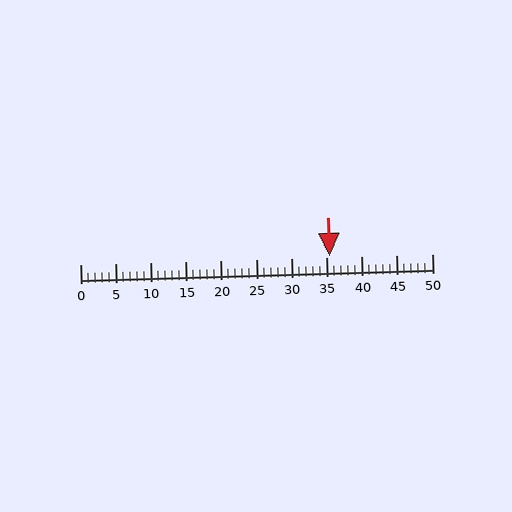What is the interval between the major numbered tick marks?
The major tick marks are spaced 5 units apart.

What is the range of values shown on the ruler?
The ruler shows values from 0 to 50.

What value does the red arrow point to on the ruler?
The red arrow points to approximately 36.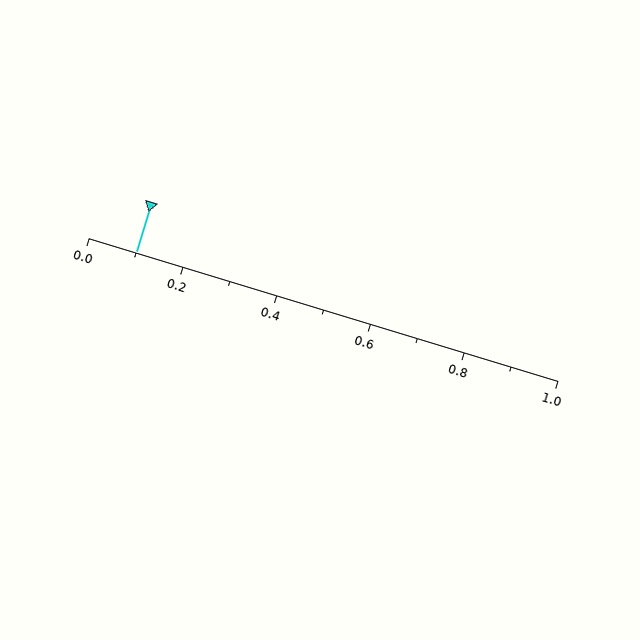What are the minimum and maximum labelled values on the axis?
The axis runs from 0.0 to 1.0.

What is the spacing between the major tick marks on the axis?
The major ticks are spaced 0.2 apart.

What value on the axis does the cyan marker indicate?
The marker indicates approximately 0.1.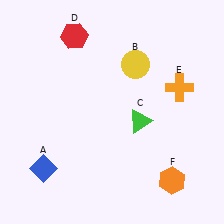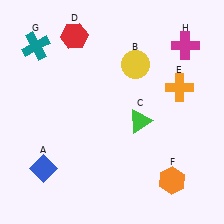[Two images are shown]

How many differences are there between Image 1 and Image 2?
There are 2 differences between the two images.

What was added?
A teal cross (G), a magenta cross (H) were added in Image 2.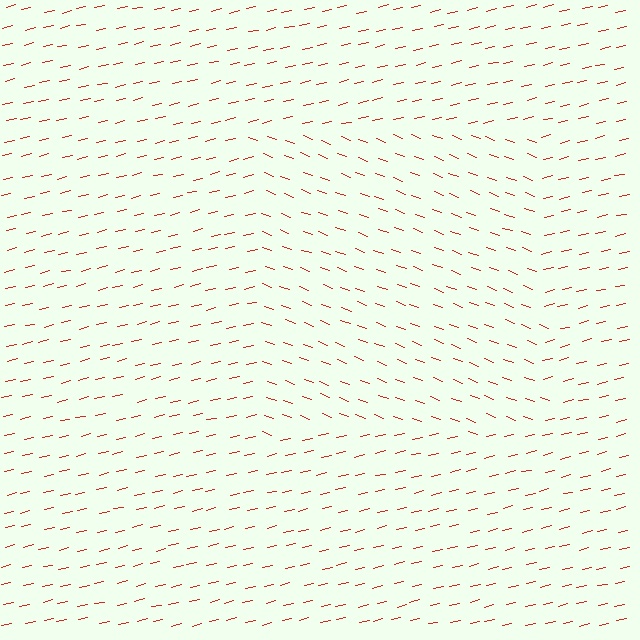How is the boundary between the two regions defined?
The boundary is defined purely by a change in line orientation (approximately 33 degrees difference). All lines are the same color and thickness.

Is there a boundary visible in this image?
Yes, there is a texture boundary formed by a change in line orientation.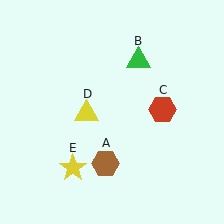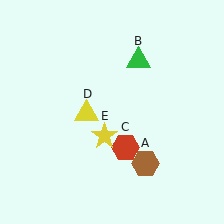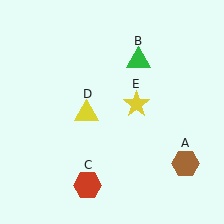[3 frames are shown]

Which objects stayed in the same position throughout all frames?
Green triangle (object B) and yellow triangle (object D) remained stationary.